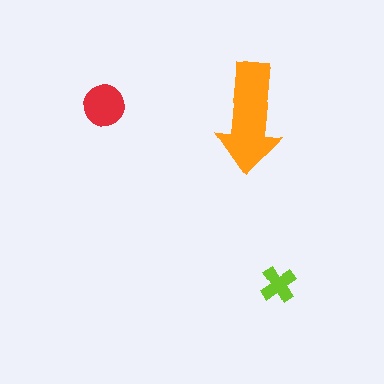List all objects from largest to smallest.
The orange arrow, the red circle, the lime cross.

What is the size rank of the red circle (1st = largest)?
2nd.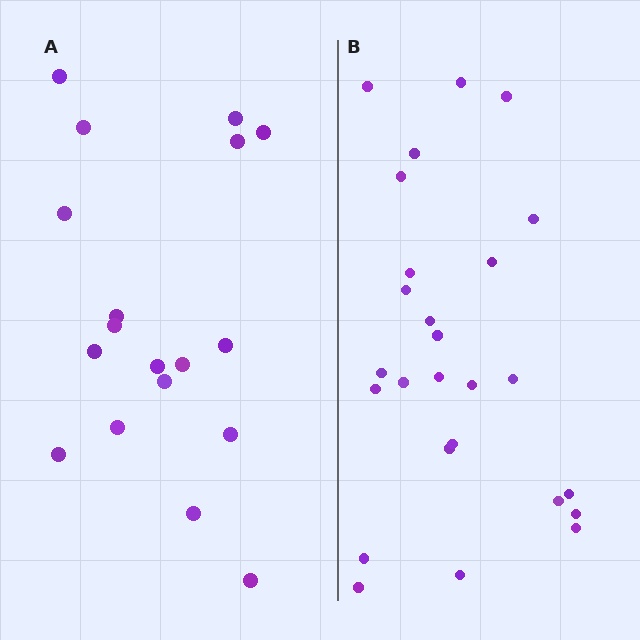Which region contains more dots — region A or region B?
Region B (the right region) has more dots.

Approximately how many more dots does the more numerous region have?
Region B has roughly 8 or so more dots than region A.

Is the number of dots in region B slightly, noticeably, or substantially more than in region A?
Region B has noticeably more, but not dramatically so. The ratio is roughly 1.4 to 1.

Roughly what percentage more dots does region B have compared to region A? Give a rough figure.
About 45% more.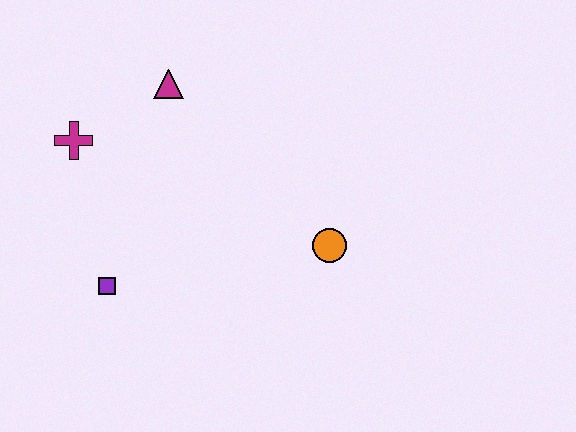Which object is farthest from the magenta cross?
The orange circle is farthest from the magenta cross.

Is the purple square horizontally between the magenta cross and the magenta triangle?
Yes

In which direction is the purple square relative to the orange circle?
The purple square is to the left of the orange circle.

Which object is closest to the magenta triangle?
The magenta cross is closest to the magenta triangle.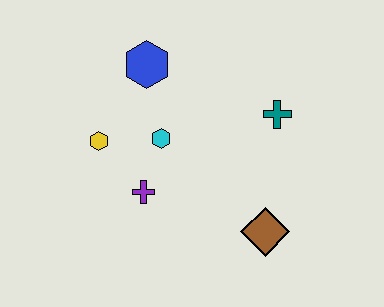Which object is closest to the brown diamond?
The teal cross is closest to the brown diamond.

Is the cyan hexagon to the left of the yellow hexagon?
No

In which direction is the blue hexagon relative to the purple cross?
The blue hexagon is above the purple cross.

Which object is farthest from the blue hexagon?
The brown diamond is farthest from the blue hexagon.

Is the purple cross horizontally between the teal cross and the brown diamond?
No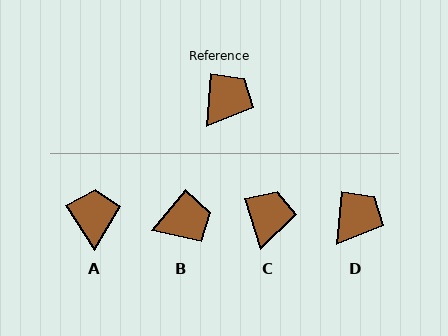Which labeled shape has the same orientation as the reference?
D.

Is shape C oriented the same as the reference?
No, it is off by about 22 degrees.